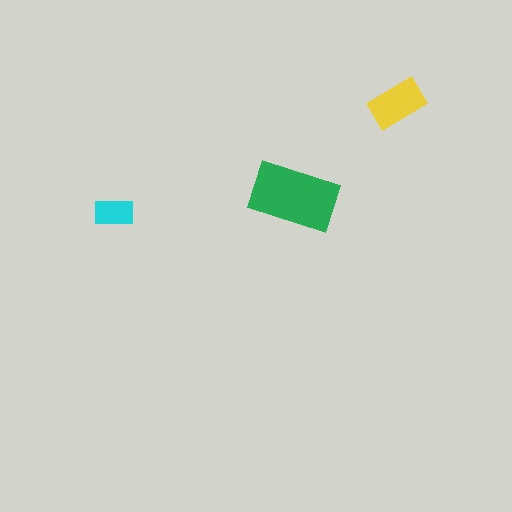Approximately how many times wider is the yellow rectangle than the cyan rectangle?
About 1.5 times wider.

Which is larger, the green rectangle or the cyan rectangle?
The green one.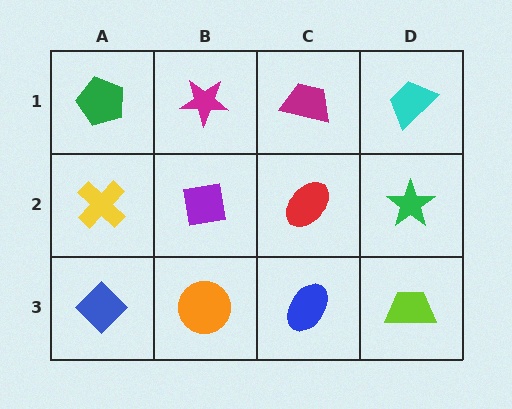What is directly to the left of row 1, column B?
A green pentagon.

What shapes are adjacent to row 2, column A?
A green pentagon (row 1, column A), a blue diamond (row 3, column A), a purple square (row 2, column B).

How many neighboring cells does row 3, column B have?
3.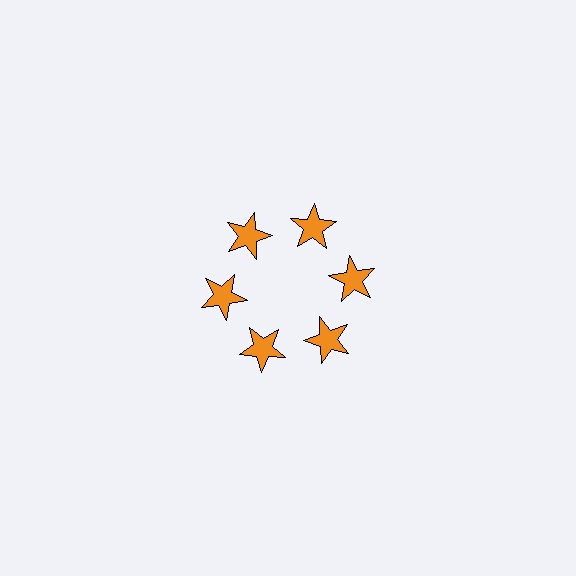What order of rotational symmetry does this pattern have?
This pattern has 6-fold rotational symmetry.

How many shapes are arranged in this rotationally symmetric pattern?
There are 6 shapes, arranged in 6 groups of 1.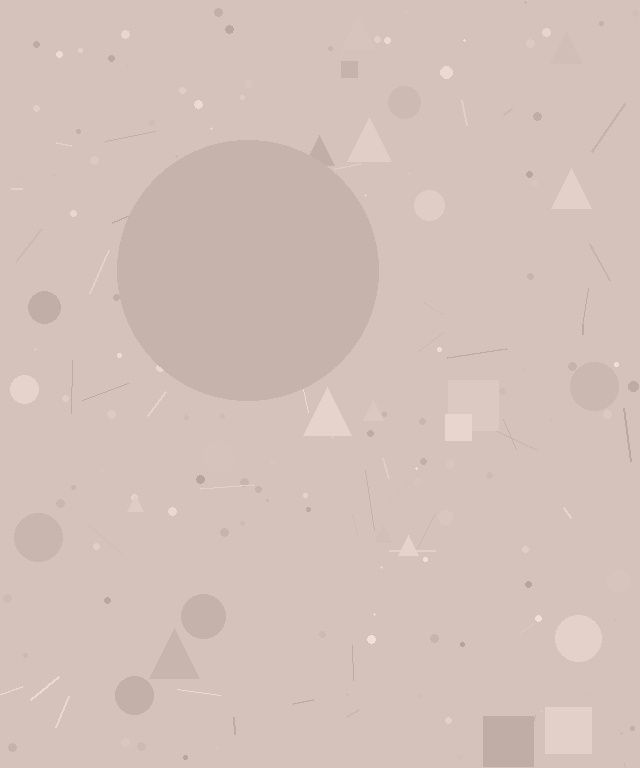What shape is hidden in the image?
A circle is hidden in the image.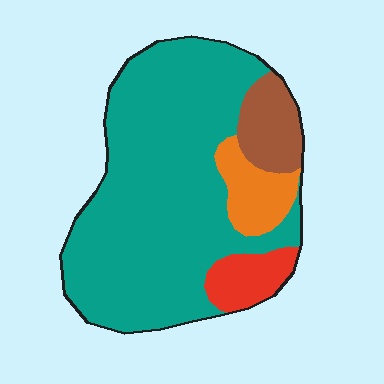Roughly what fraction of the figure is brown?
Brown takes up less than a quarter of the figure.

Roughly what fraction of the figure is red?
Red covers roughly 10% of the figure.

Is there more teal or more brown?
Teal.